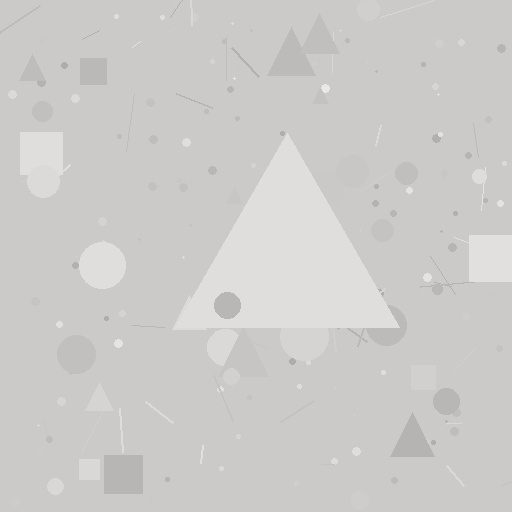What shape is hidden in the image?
A triangle is hidden in the image.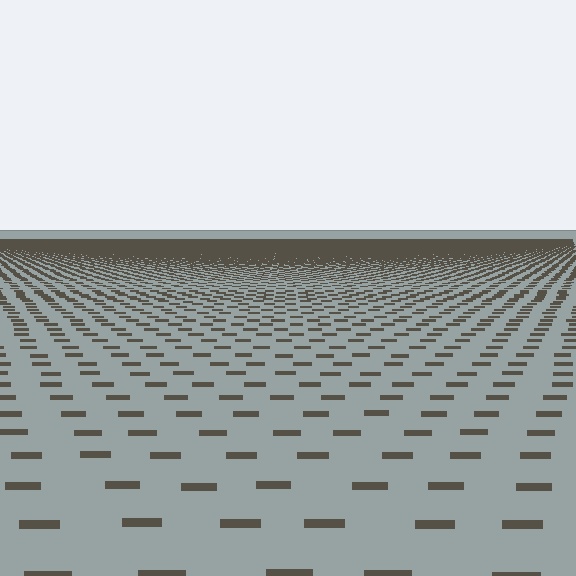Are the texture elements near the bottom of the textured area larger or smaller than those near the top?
Larger. Near the bottom, elements are closer to the viewer and appear at a bigger on-screen size.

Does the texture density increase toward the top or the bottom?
Density increases toward the top.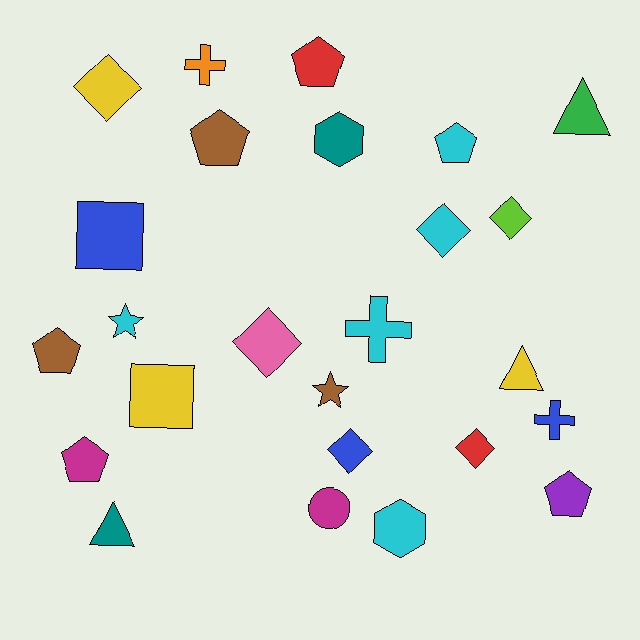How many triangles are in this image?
There are 3 triangles.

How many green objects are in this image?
There is 1 green object.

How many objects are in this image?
There are 25 objects.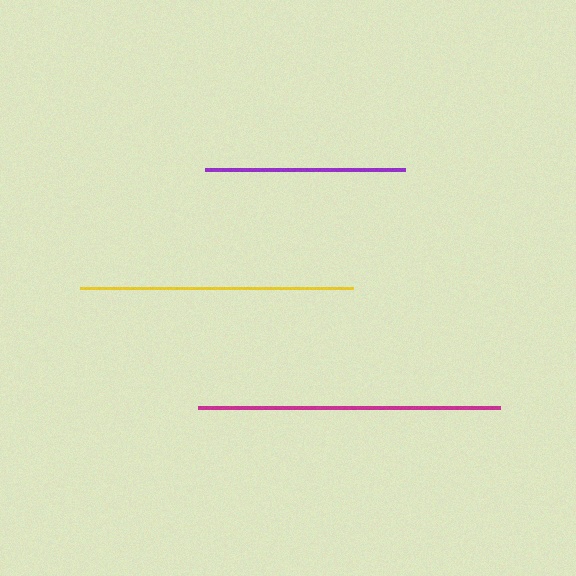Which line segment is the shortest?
The purple line is the shortest at approximately 200 pixels.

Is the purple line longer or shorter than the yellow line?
The yellow line is longer than the purple line.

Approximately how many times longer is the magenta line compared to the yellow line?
The magenta line is approximately 1.1 times the length of the yellow line.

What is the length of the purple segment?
The purple segment is approximately 200 pixels long.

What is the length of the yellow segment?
The yellow segment is approximately 273 pixels long.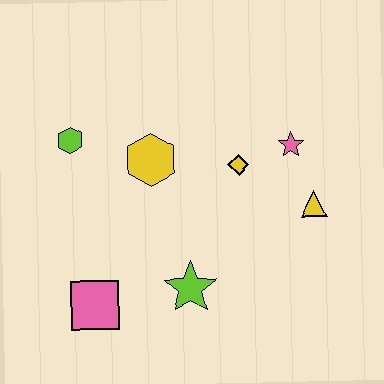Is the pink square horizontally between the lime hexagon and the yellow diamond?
Yes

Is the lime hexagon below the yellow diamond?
No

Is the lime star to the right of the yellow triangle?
No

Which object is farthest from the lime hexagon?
The yellow triangle is farthest from the lime hexagon.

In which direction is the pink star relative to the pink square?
The pink star is to the right of the pink square.